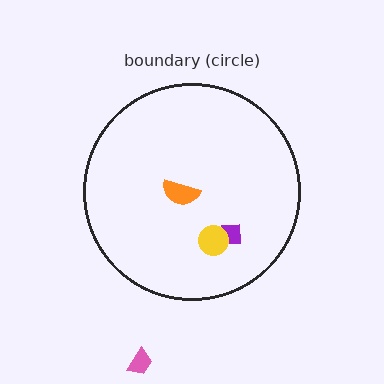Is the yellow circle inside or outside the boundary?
Inside.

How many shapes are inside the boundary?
3 inside, 1 outside.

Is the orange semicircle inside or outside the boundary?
Inside.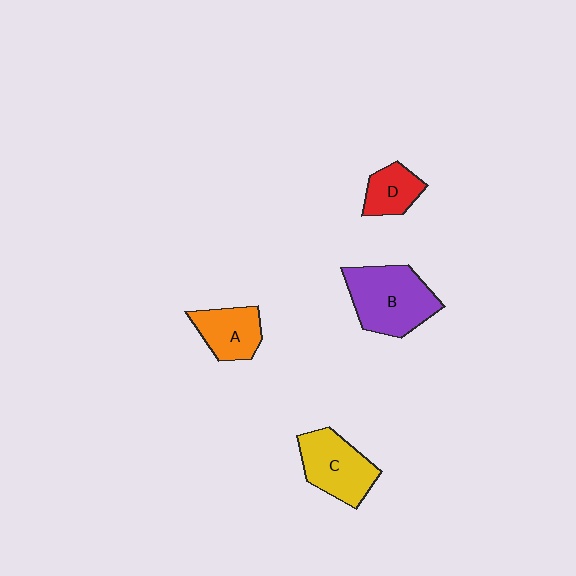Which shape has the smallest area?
Shape D (red).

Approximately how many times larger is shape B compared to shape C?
Approximately 1.3 times.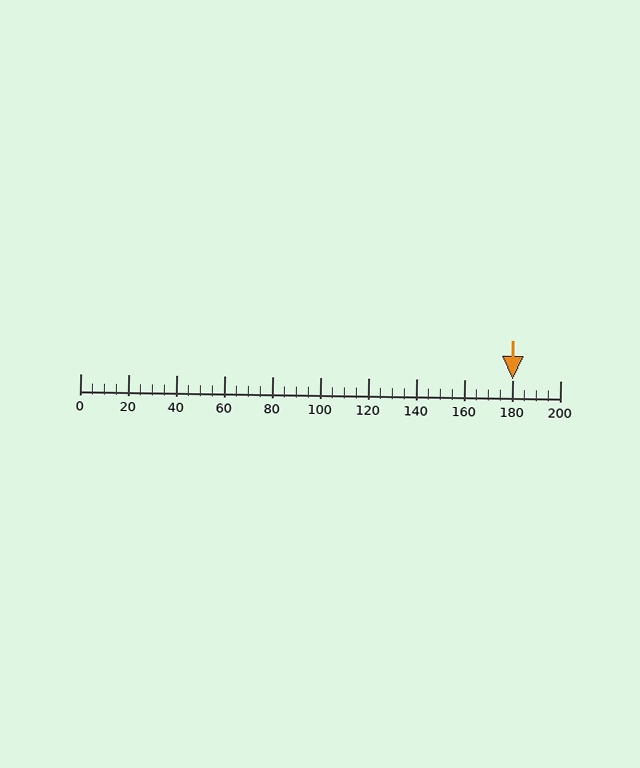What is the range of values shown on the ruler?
The ruler shows values from 0 to 200.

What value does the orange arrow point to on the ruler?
The orange arrow points to approximately 180.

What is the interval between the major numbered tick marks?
The major tick marks are spaced 20 units apart.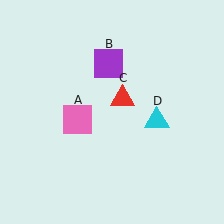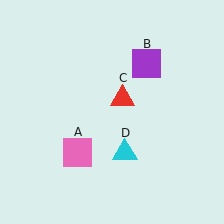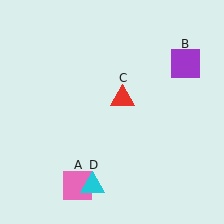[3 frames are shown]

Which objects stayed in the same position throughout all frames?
Red triangle (object C) remained stationary.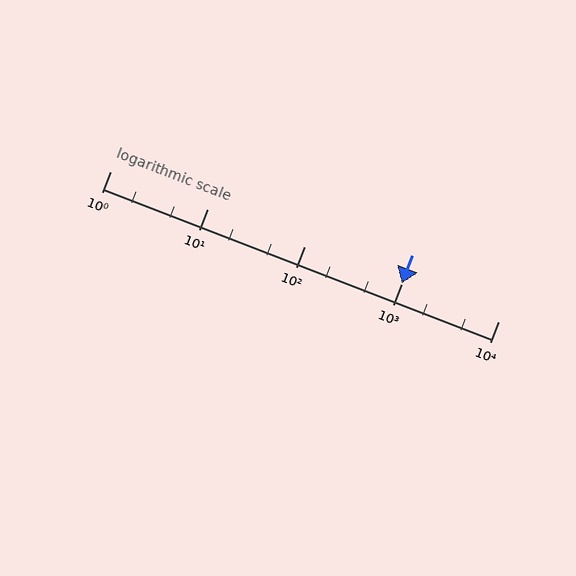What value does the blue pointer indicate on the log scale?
The pointer indicates approximately 1000.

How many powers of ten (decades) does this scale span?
The scale spans 4 decades, from 1 to 10000.